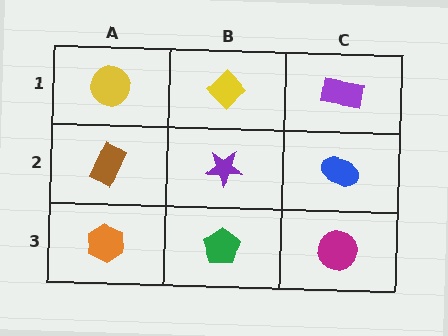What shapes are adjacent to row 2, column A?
A yellow circle (row 1, column A), an orange hexagon (row 3, column A), a purple star (row 2, column B).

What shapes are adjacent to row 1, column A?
A brown rectangle (row 2, column A), a yellow diamond (row 1, column B).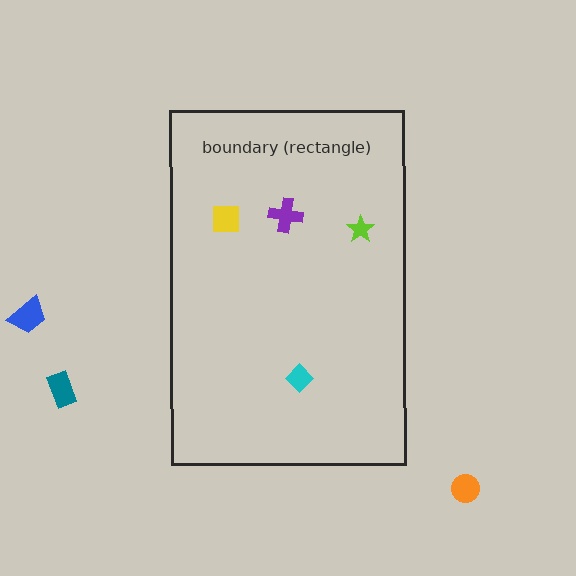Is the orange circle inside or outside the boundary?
Outside.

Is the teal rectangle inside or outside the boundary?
Outside.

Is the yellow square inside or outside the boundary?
Inside.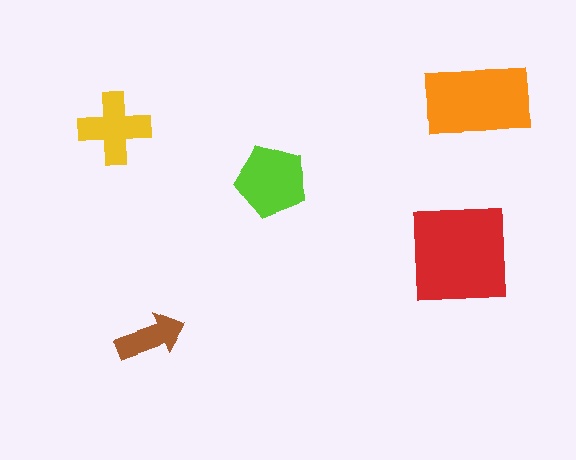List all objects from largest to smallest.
The red square, the orange rectangle, the lime pentagon, the yellow cross, the brown arrow.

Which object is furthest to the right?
The orange rectangle is rightmost.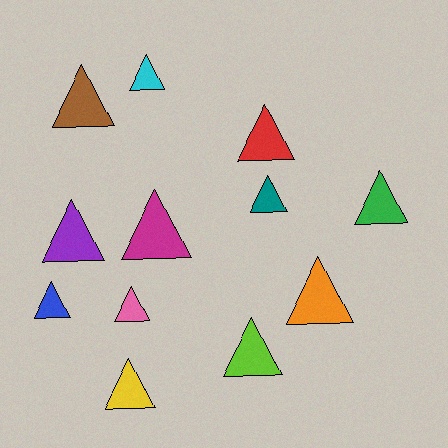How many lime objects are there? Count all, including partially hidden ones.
There is 1 lime object.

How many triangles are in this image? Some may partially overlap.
There are 12 triangles.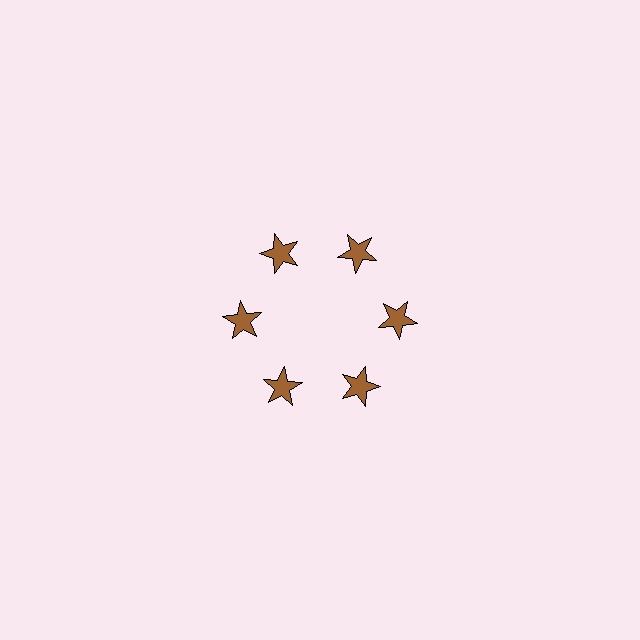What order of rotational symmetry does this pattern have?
This pattern has 6-fold rotational symmetry.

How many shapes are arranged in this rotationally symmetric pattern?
There are 6 shapes, arranged in 6 groups of 1.